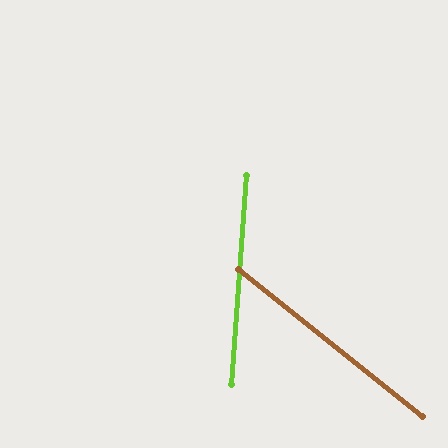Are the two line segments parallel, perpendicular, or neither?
Neither parallel nor perpendicular — they differ by about 55°.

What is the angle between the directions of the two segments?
Approximately 55 degrees.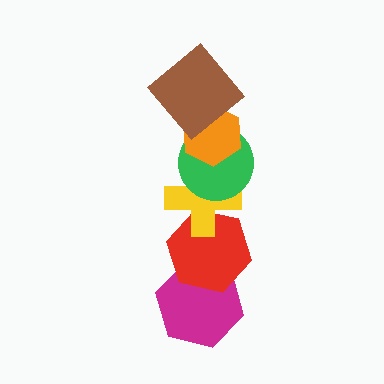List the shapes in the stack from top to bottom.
From top to bottom: the brown diamond, the orange hexagon, the green circle, the yellow cross, the red hexagon, the magenta hexagon.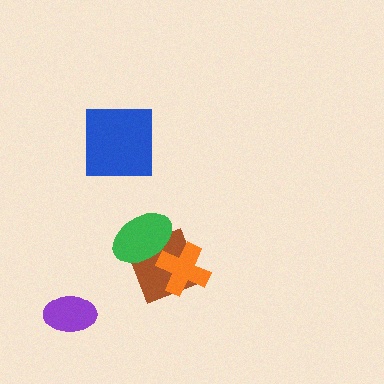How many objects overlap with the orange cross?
2 objects overlap with the orange cross.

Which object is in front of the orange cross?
The green ellipse is in front of the orange cross.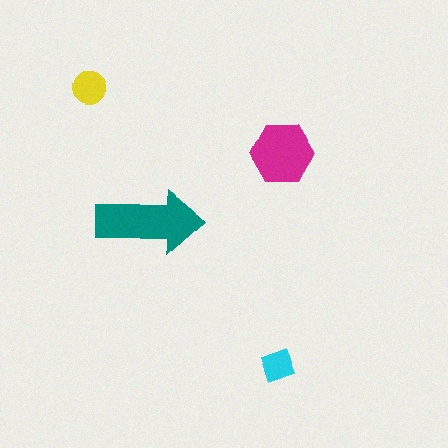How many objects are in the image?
There are 4 objects in the image.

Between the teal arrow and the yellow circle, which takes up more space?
The teal arrow.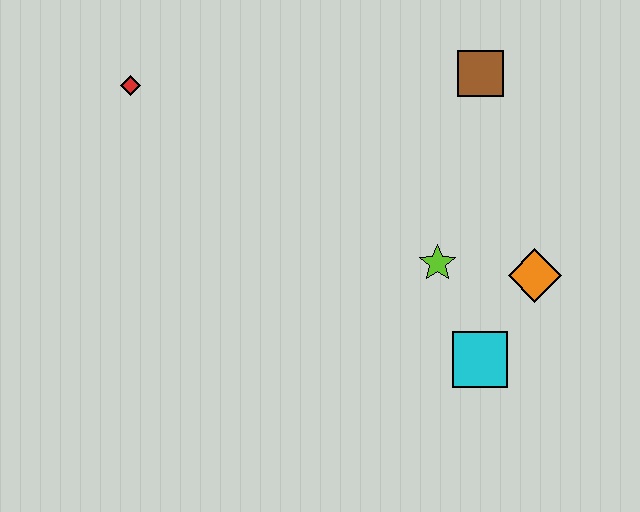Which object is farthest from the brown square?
The red diamond is farthest from the brown square.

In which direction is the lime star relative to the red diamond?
The lime star is to the right of the red diamond.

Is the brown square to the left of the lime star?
No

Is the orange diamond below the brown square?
Yes